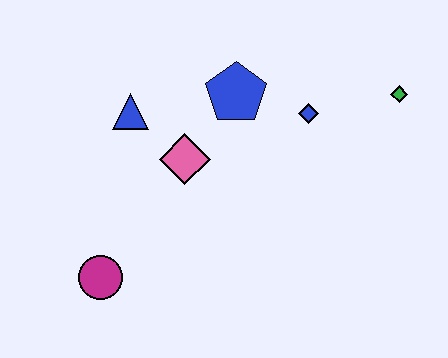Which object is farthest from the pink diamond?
The green diamond is farthest from the pink diamond.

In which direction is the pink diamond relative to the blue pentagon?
The pink diamond is below the blue pentagon.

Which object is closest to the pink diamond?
The blue triangle is closest to the pink diamond.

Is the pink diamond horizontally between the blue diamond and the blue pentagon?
No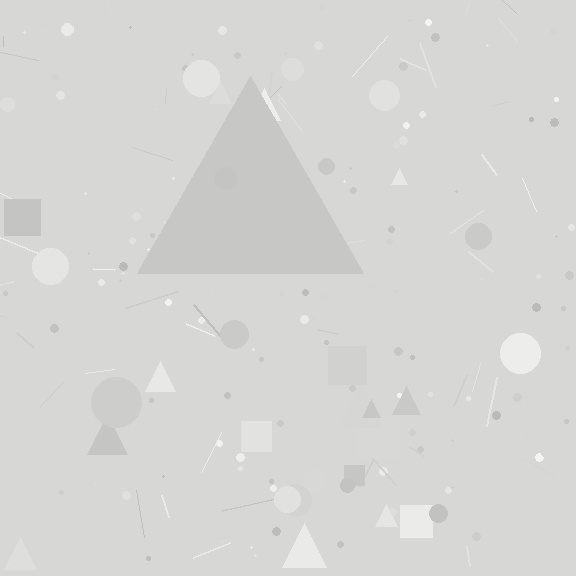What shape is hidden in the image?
A triangle is hidden in the image.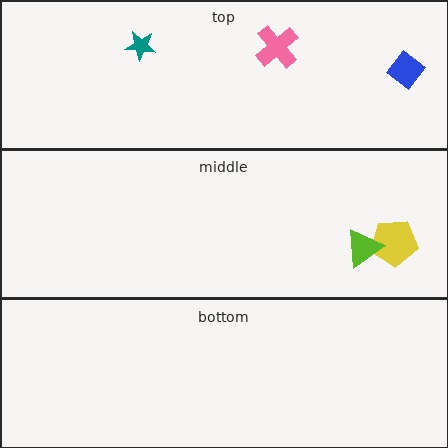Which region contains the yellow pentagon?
The middle region.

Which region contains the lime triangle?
The middle region.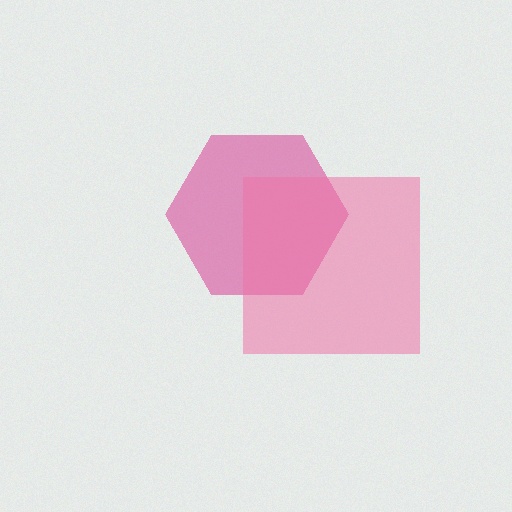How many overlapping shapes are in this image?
There are 2 overlapping shapes in the image.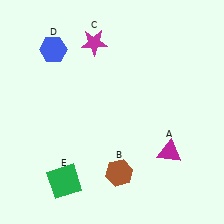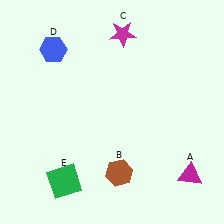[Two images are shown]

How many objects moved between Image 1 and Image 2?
2 objects moved between the two images.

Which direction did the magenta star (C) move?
The magenta star (C) moved right.